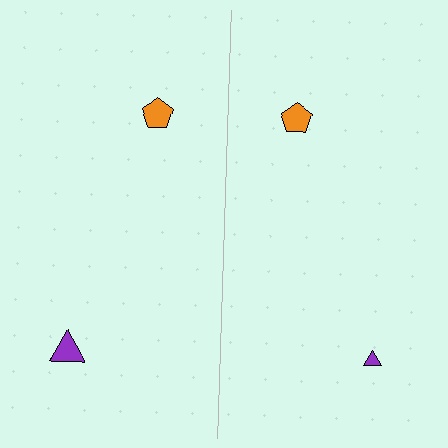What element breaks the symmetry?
The purple triangle on the right side has a different size than its mirror counterpart.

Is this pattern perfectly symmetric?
No, the pattern is not perfectly symmetric. The purple triangle on the right side has a different size than its mirror counterpart.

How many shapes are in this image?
There are 4 shapes in this image.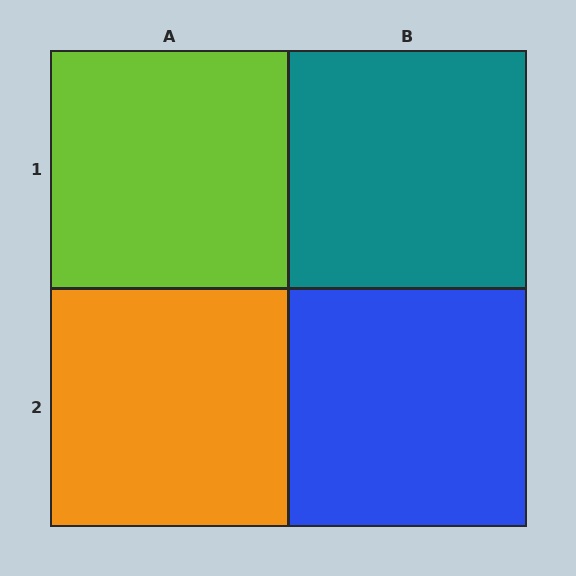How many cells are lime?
1 cell is lime.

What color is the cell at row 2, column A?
Orange.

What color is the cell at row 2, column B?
Blue.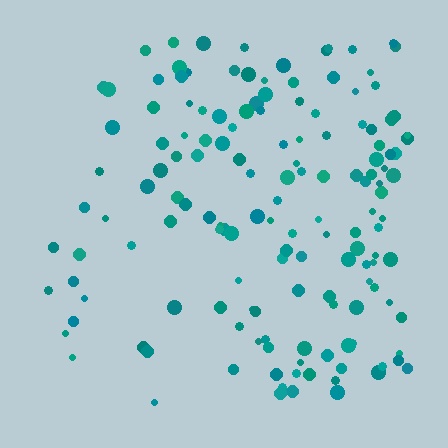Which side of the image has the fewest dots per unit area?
The left.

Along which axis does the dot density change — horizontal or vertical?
Horizontal.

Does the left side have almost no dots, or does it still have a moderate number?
Still a moderate number, just noticeably fewer than the right.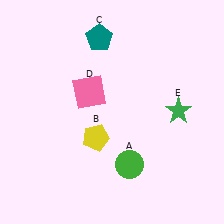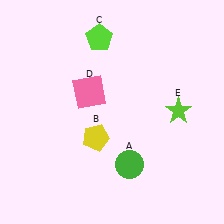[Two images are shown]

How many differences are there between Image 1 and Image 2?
There are 2 differences between the two images.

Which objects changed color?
C changed from teal to lime. E changed from green to lime.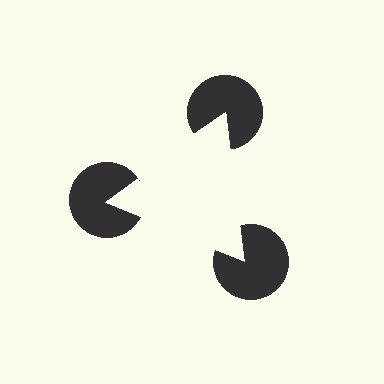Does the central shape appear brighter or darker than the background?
It typically appears slightly brighter than the background, even though no actual brightness change is drawn.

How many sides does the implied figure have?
3 sides.